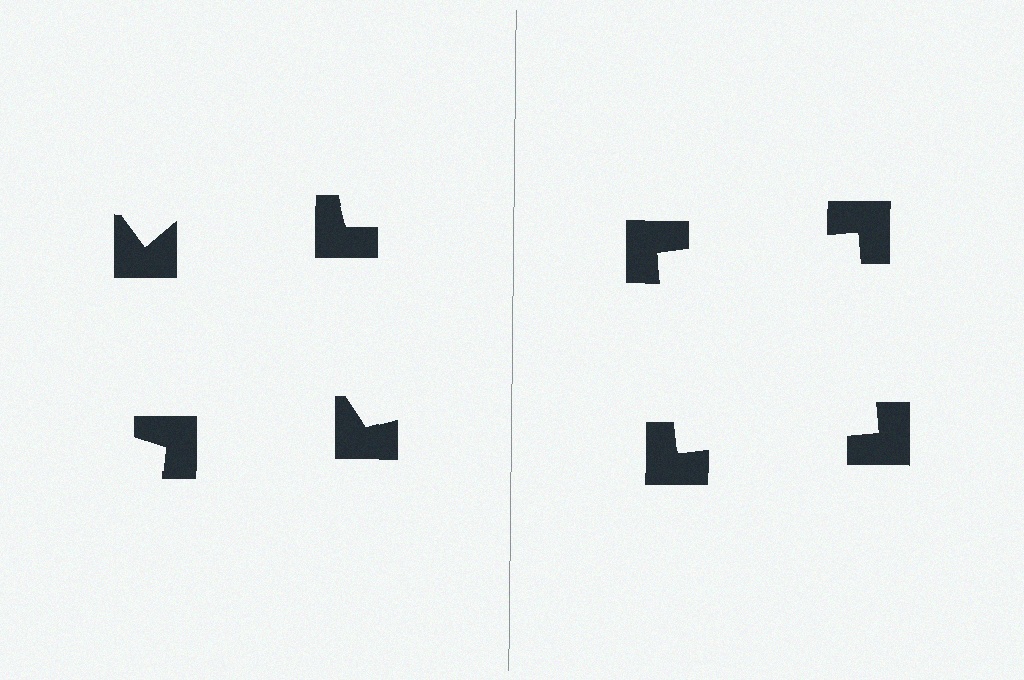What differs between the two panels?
The notched squares are positioned identically on both sides; only the wedge orientations differ. On the right they align to a square; on the left they are misaligned.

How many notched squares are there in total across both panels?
8 — 4 on each side.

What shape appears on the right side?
An illusory square.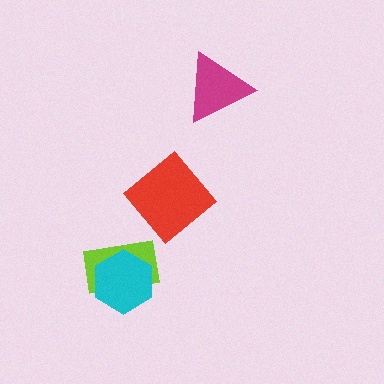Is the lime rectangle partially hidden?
Yes, it is partially covered by another shape.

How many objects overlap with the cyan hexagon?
1 object overlaps with the cyan hexagon.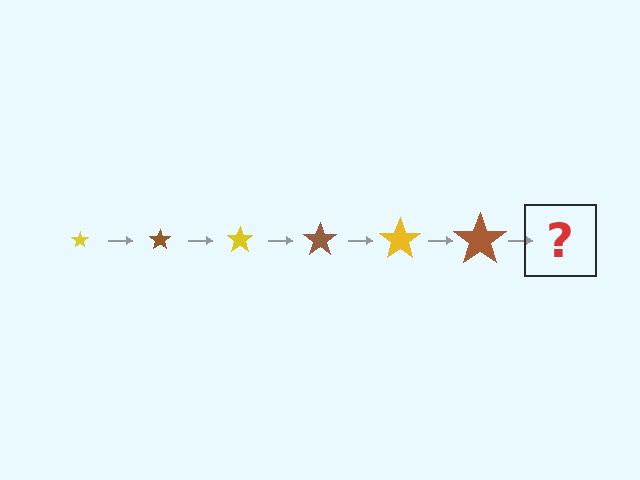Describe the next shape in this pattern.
It should be a yellow star, larger than the previous one.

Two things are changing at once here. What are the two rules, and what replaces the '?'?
The two rules are that the star grows larger each step and the color cycles through yellow and brown. The '?' should be a yellow star, larger than the previous one.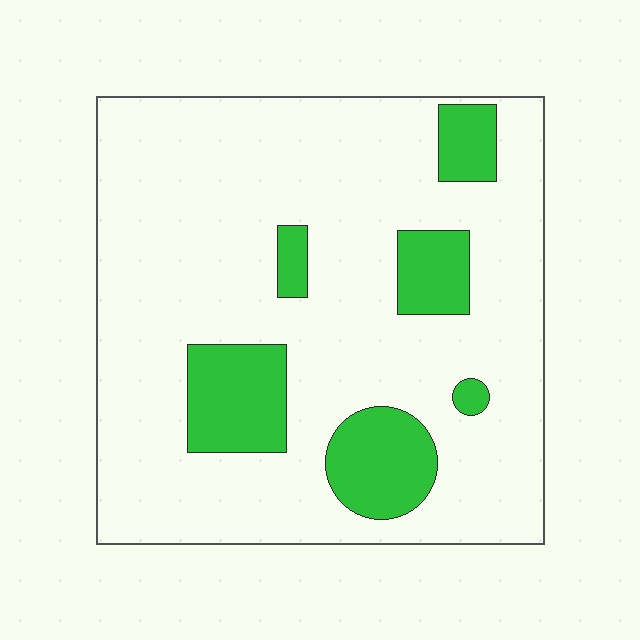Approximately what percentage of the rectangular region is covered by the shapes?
Approximately 15%.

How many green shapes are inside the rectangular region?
6.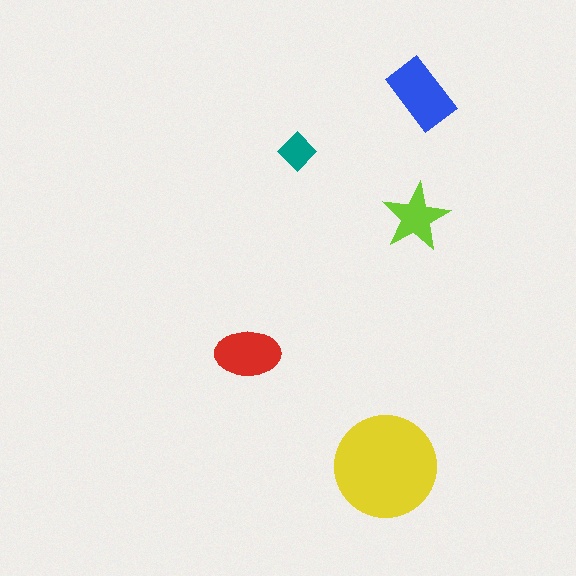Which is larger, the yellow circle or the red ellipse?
The yellow circle.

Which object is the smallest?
The teal diamond.